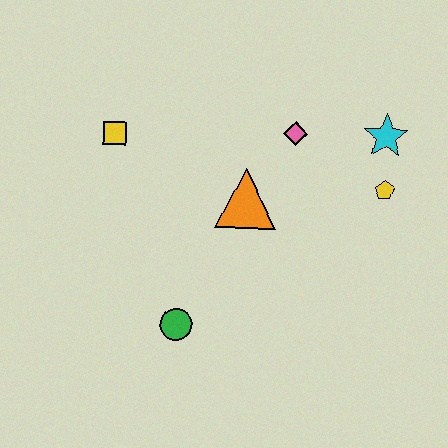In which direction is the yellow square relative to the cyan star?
The yellow square is to the left of the cyan star.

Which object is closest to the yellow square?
The orange triangle is closest to the yellow square.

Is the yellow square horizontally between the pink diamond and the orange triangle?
No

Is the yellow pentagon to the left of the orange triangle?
No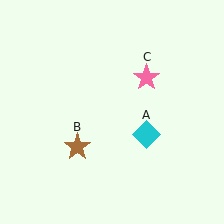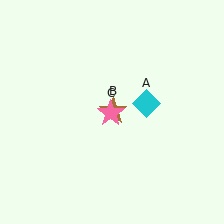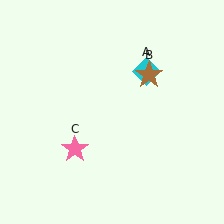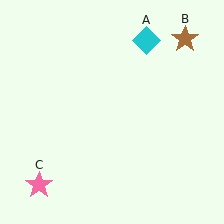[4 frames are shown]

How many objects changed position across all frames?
3 objects changed position: cyan diamond (object A), brown star (object B), pink star (object C).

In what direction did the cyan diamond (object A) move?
The cyan diamond (object A) moved up.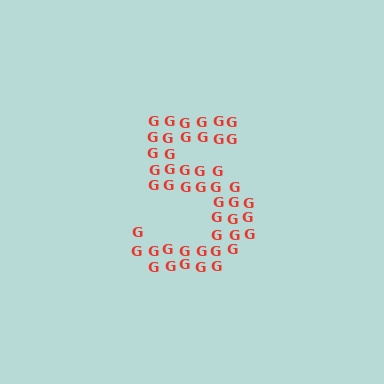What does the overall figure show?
The overall figure shows the digit 5.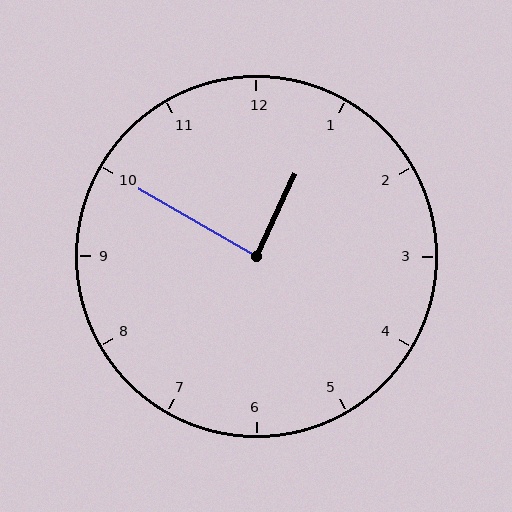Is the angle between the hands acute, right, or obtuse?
It is right.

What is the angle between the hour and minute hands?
Approximately 85 degrees.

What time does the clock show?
12:50.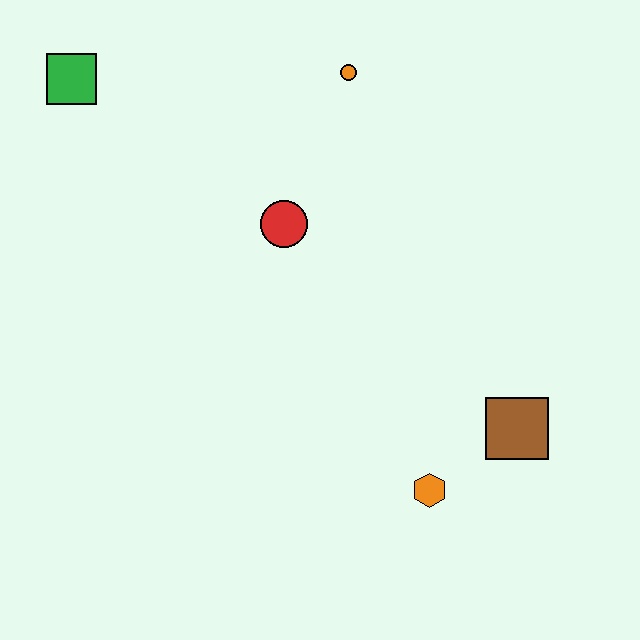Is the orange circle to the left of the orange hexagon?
Yes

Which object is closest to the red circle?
The orange circle is closest to the red circle.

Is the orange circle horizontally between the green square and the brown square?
Yes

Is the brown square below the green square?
Yes